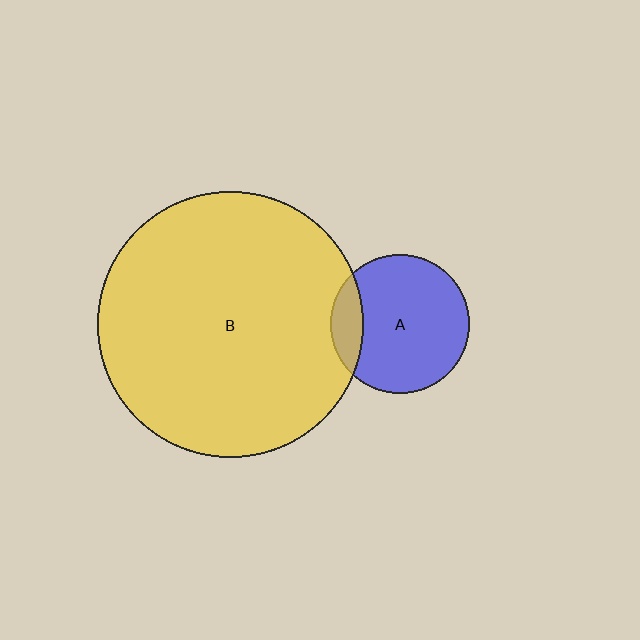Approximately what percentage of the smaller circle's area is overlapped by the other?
Approximately 15%.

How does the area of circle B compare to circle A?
Approximately 3.7 times.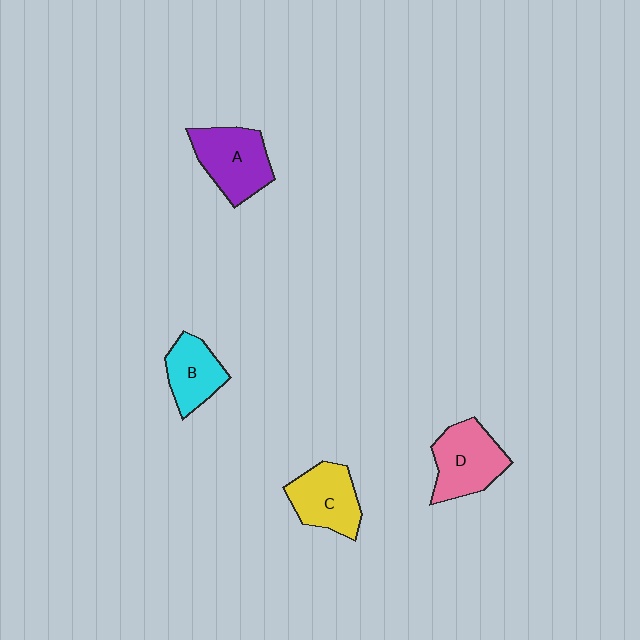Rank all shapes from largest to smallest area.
From largest to smallest: A (purple), D (pink), C (yellow), B (cyan).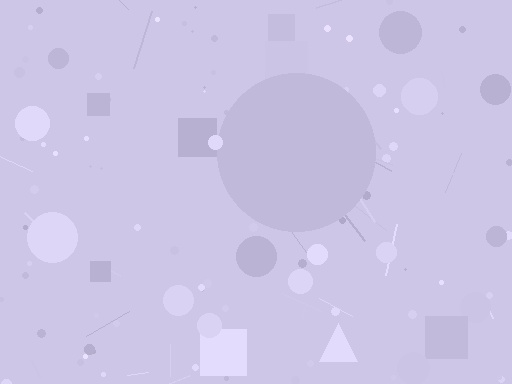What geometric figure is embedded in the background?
A circle is embedded in the background.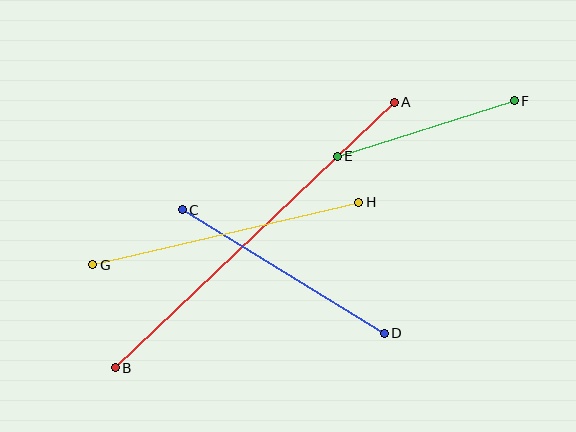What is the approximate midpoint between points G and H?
The midpoint is at approximately (226, 233) pixels.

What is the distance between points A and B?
The distance is approximately 385 pixels.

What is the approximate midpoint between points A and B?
The midpoint is at approximately (255, 235) pixels.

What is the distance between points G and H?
The distance is approximately 273 pixels.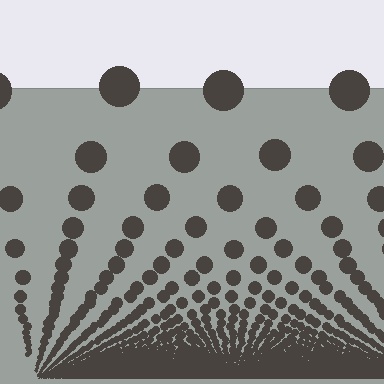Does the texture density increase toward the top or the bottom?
Density increases toward the bottom.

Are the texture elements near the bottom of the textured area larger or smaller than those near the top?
Smaller. The gradient is inverted — elements near the bottom are smaller and denser.